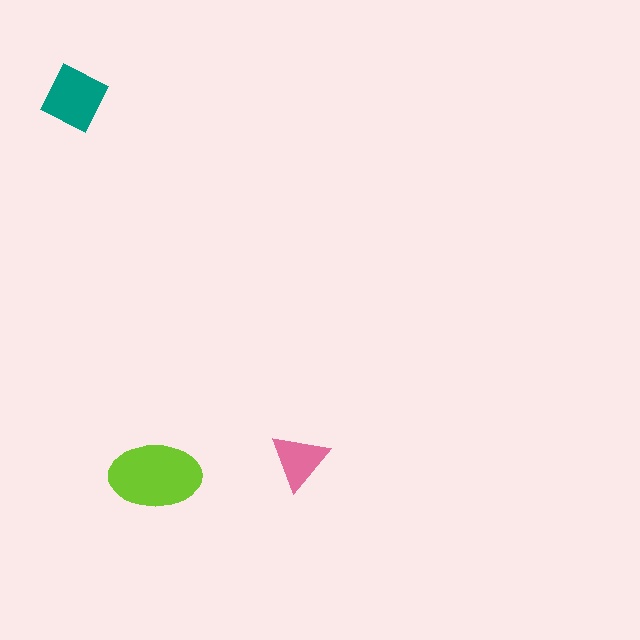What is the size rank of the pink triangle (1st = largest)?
3rd.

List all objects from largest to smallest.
The lime ellipse, the teal diamond, the pink triangle.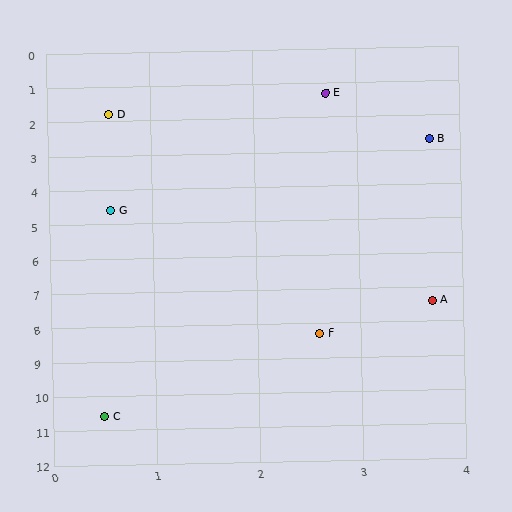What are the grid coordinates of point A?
Point A is at approximately (3.7, 7.4).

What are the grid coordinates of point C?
Point C is at approximately (0.5, 10.6).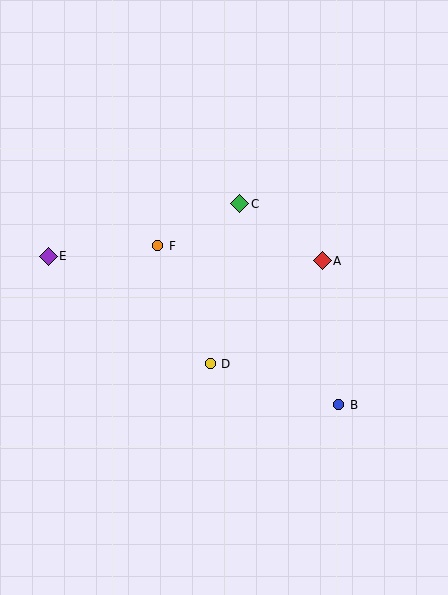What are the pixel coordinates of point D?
Point D is at (210, 364).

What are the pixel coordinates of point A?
Point A is at (322, 261).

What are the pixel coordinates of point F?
Point F is at (158, 246).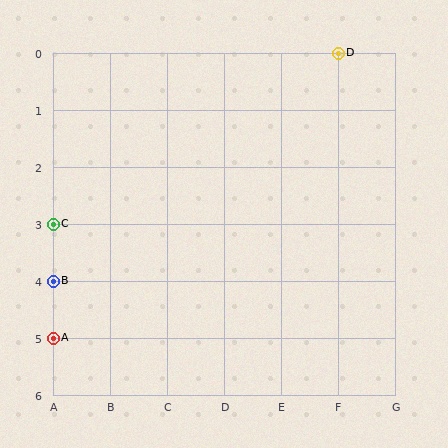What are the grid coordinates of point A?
Point A is at grid coordinates (A, 5).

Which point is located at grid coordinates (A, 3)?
Point C is at (A, 3).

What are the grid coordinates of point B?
Point B is at grid coordinates (A, 4).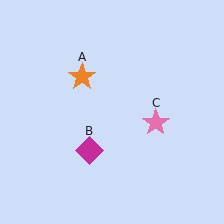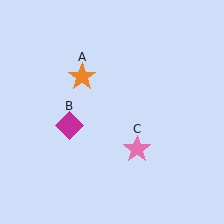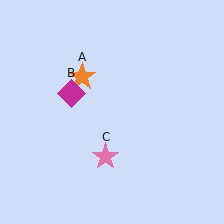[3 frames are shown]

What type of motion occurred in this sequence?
The magenta diamond (object B), pink star (object C) rotated clockwise around the center of the scene.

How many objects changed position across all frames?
2 objects changed position: magenta diamond (object B), pink star (object C).